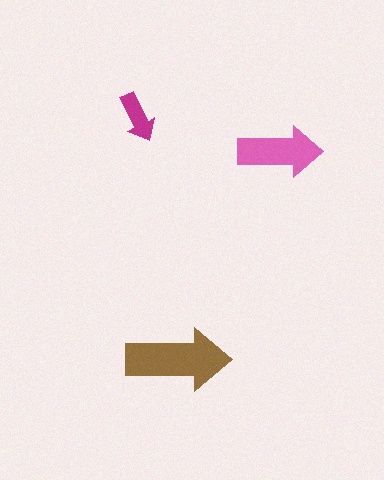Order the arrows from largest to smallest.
the brown one, the pink one, the magenta one.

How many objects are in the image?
There are 3 objects in the image.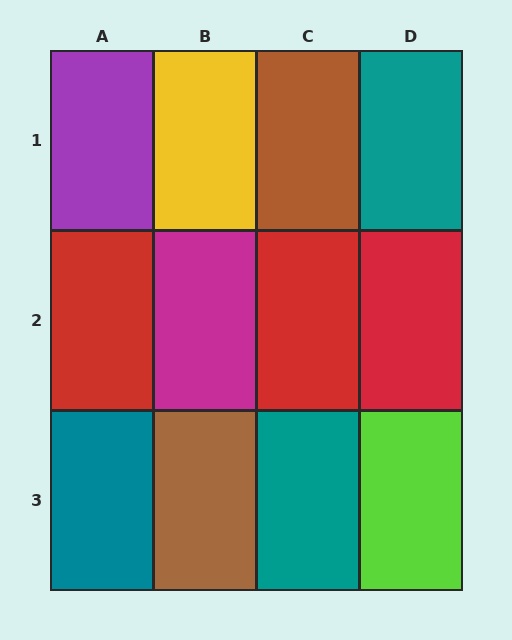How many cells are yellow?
1 cell is yellow.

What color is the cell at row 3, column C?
Teal.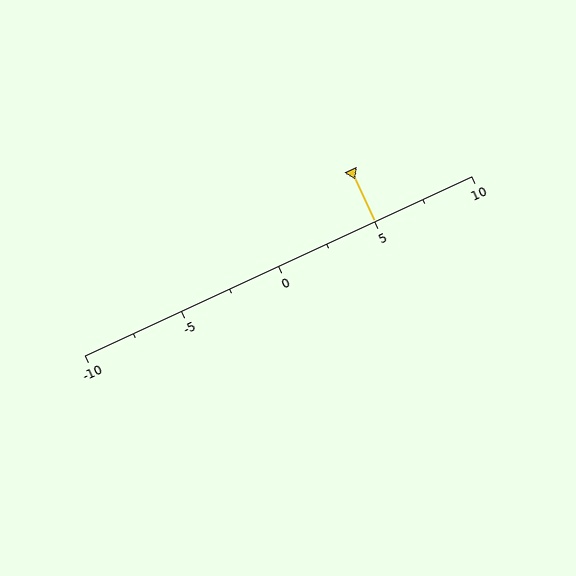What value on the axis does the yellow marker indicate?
The marker indicates approximately 5.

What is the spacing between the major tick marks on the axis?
The major ticks are spaced 5 apart.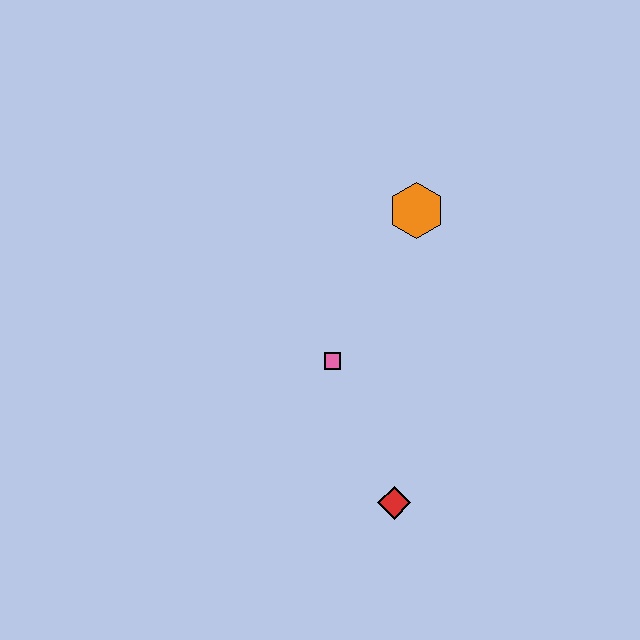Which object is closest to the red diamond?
The pink square is closest to the red diamond.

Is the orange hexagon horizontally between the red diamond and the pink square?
No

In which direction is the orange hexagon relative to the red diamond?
The orange hexagon is above the red diamond.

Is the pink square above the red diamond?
Yes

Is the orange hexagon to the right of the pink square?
Yes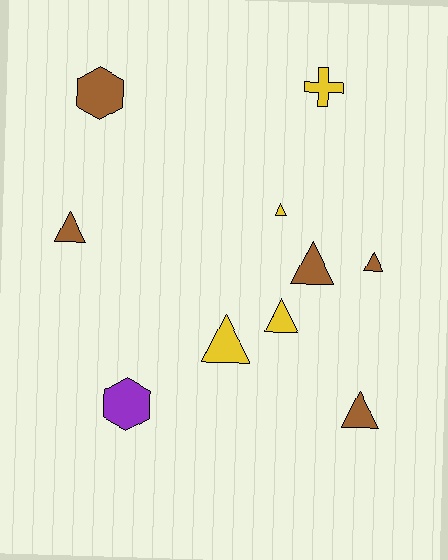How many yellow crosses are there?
There is 1 yellow cross.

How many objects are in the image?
There are 10 objects.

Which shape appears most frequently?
Triangle, with 7 objects.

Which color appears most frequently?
Brown, with 5 objects.